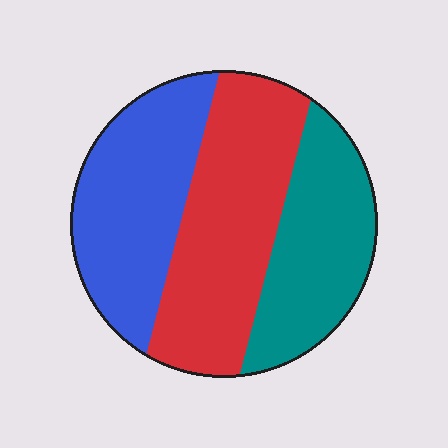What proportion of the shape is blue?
Blue covers roughly 35% of the shape.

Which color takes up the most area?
Red, at roughly 40%.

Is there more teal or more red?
Red.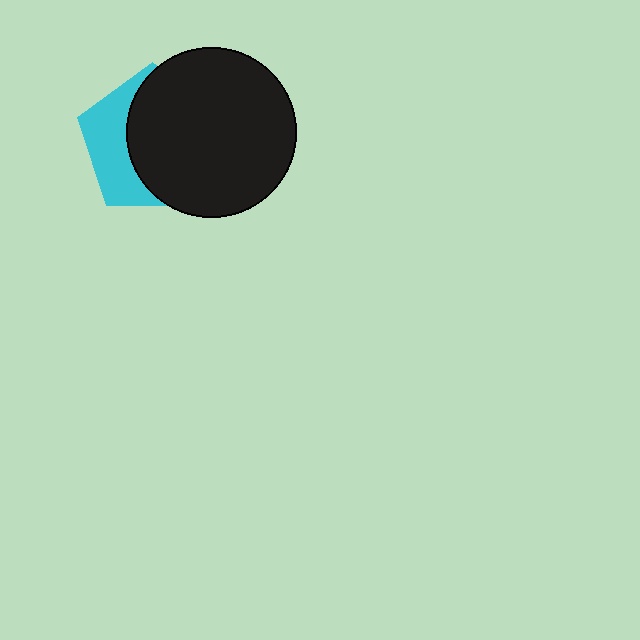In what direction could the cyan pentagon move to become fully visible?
The cyan pentagon could move left. That would shift it out from behind the black circle entirely.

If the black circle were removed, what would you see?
You would see the complete cyan pentagon.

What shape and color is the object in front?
The object in front is a black circle.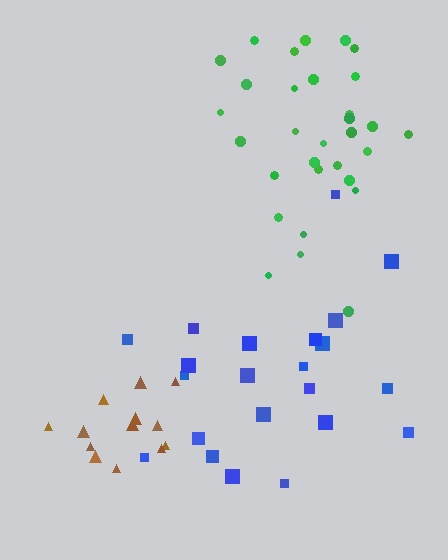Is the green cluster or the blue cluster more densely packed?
Green.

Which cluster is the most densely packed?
Brown.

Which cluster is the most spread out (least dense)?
Blue.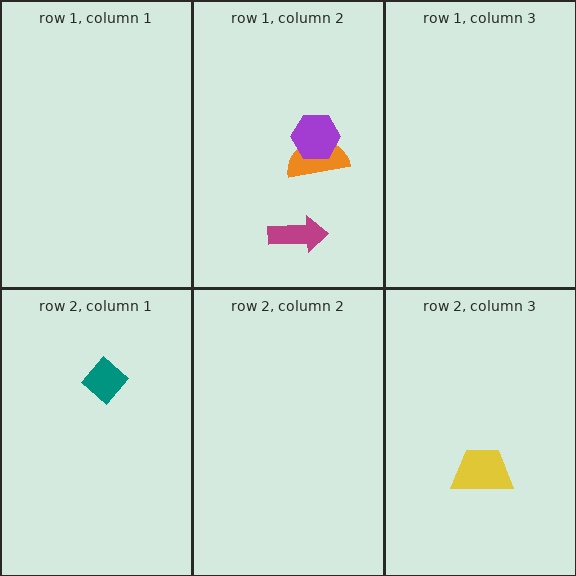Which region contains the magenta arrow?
The row 1, column 2 region.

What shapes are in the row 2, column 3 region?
The yellow trapezoid.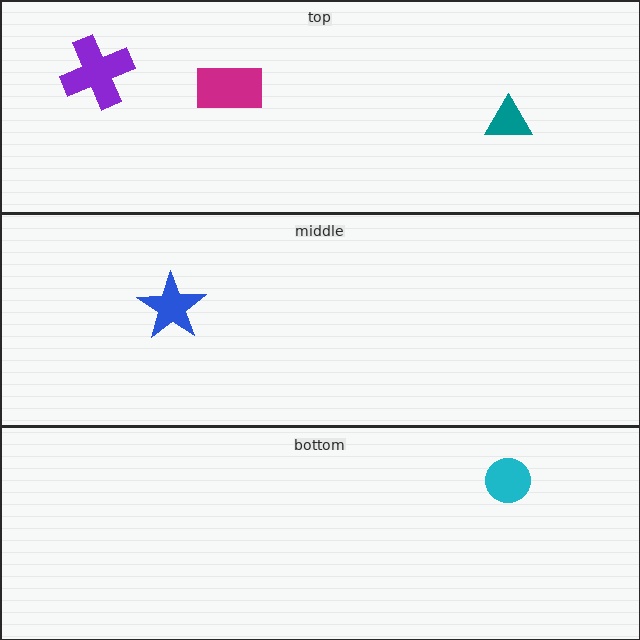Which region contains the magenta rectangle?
The top region.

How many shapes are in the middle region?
1.